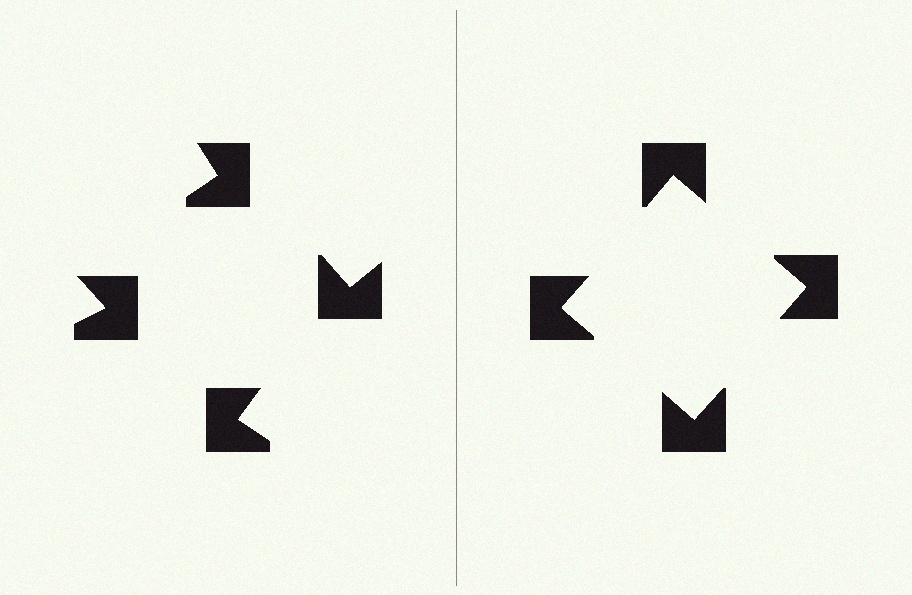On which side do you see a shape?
An illusory square appears on the right side. On the left side the wedge cuts are rotated, so no coherent shape forms.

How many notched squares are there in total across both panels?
8 — 4 on each side.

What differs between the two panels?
The notched squares are positioned identically on both sides; only the wedge orientations differ. On the right they align to a square; on the left they are misaligned.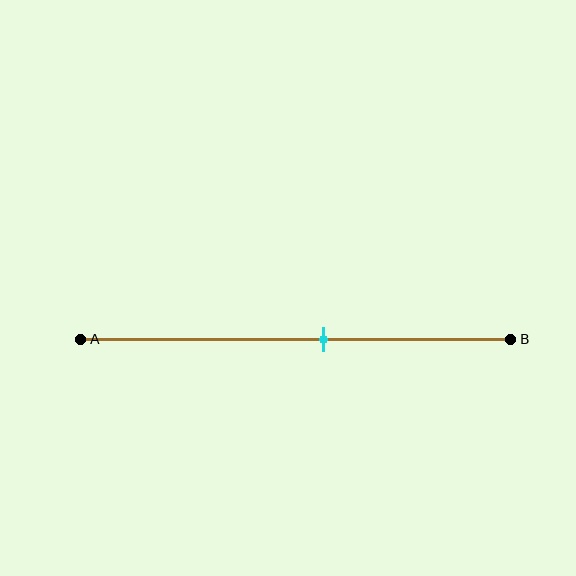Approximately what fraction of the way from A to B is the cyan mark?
The cyan mark is approximately 55% of the way from A to B.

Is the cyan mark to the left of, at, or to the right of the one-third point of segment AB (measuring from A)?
The cyan mark is to the right of the one-third point of segment AB.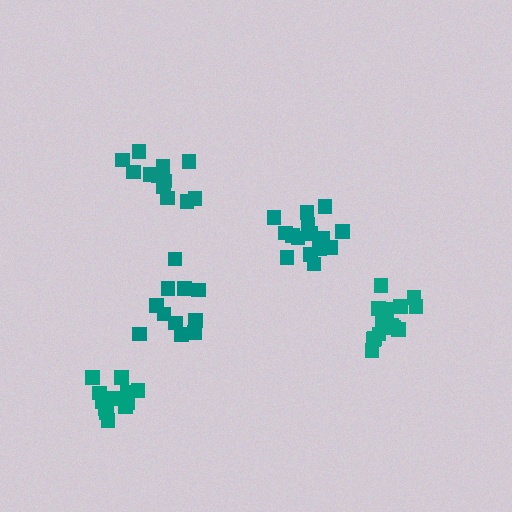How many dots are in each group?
Group 1: 12 dots, Group 2: 15 dots, Group 3: 15 dots, Group 4: 11 dots, Group 5: 12 dots (65 total).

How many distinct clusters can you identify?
There are 5 distinct clusters.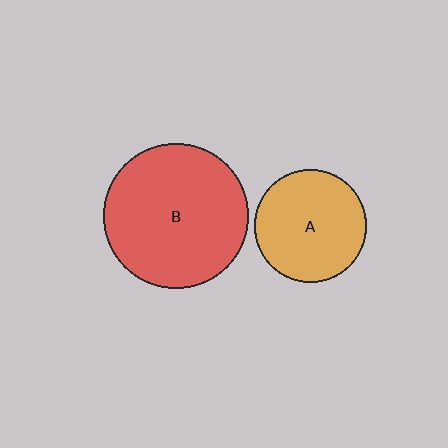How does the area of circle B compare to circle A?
Approximately 1.7 times.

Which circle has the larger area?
Circle B (red).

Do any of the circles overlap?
No, none of the circles overlap.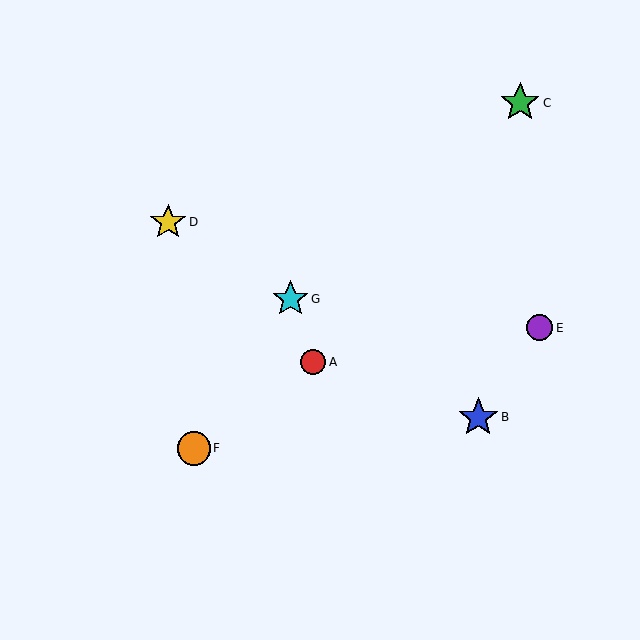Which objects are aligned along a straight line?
Objects B, D, G are aligned along a straight line.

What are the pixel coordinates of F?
Object F is at (194, 448).